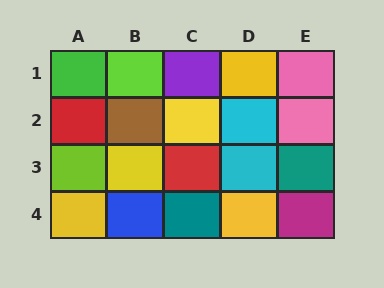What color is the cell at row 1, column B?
Lime.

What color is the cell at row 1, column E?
Pink.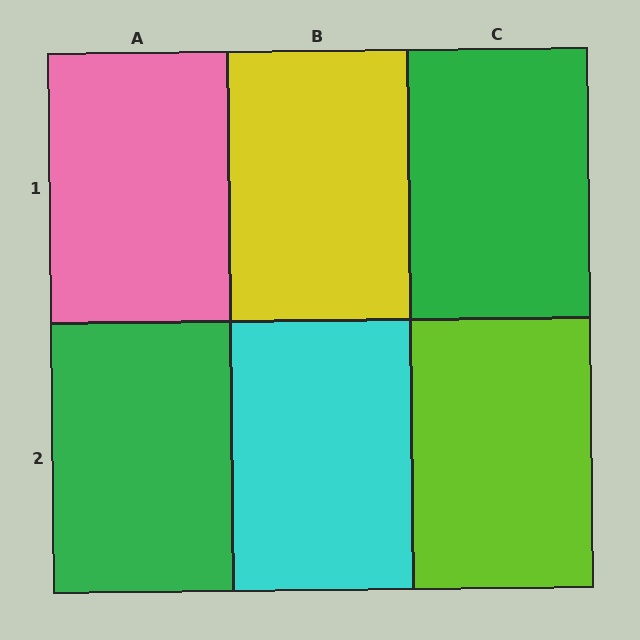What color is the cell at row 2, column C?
Lime.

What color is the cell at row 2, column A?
Green.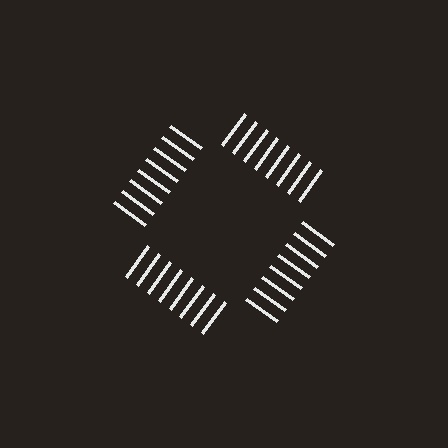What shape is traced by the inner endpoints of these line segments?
An illusory square — the line segments terminate on its edges but no continuous stroke is drawn.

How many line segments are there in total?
32 — 8 along each of the 4 edges.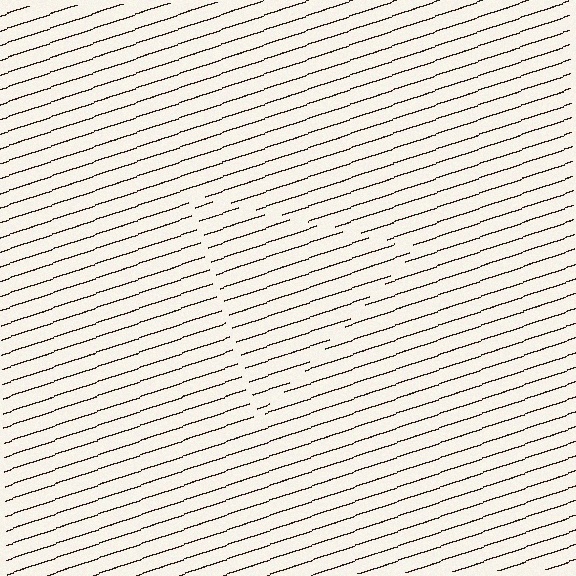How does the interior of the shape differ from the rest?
The interior of the shape contains the same grating, shifted by half a period — the contour is defined by the phase discontinuity where line-ends from the inner and outer gratings abut.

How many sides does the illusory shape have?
3 sides — the line-ends trace a triangle.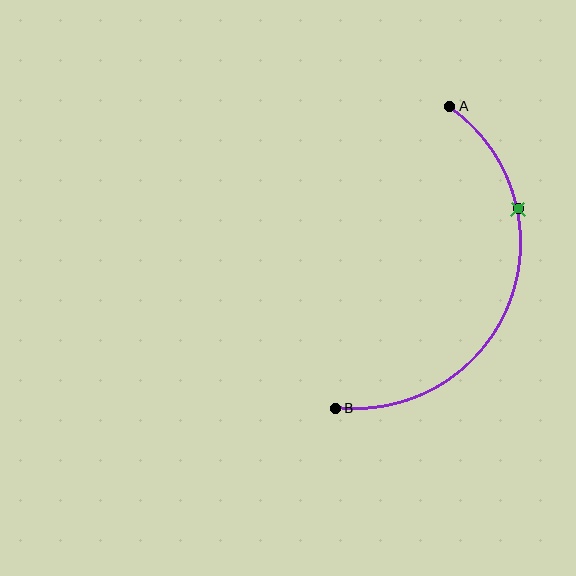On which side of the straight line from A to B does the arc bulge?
The arc bulges to the right of the straight line connecting A and B.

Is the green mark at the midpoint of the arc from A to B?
No. The green mark lies on the arc but is closer to endpoint A. The arc midpoint would be at the point on the curve equidistant along the arc from both A and B.